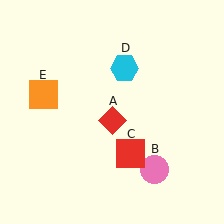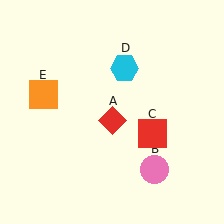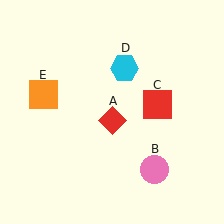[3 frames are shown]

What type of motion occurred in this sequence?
The red square (object C) rotated counterclockwise around the center of the scene.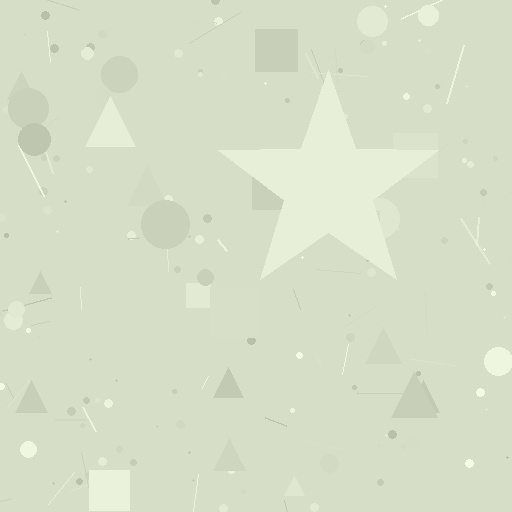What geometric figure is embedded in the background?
A star is embedded in the background.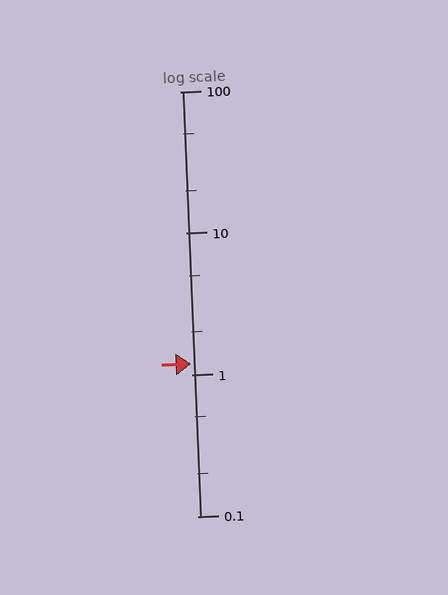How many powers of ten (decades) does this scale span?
The scale spans 3 decades, from 0.1 to 100.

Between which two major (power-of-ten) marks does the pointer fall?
The pointer is between 1 and 10.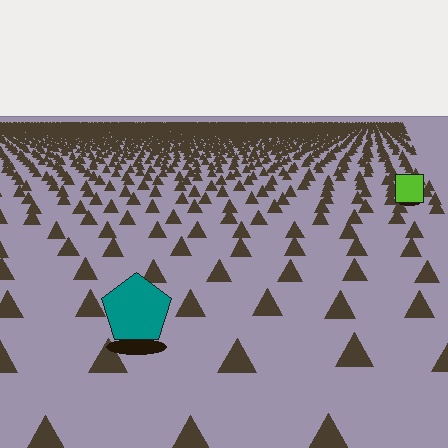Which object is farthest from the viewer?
The lime square is farthest from the viewer. It appears smaller and the ground texture around it is denser.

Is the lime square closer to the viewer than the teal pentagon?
No. The teal pentagon is closer — you can tell from the texture gradient: the ground texture is coarser near it.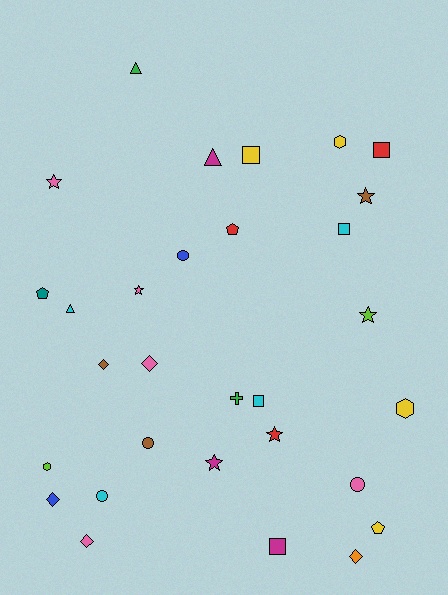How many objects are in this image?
There are 30 objects.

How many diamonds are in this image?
There are 5 diamonds.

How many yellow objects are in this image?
There are 4 yellow objects.